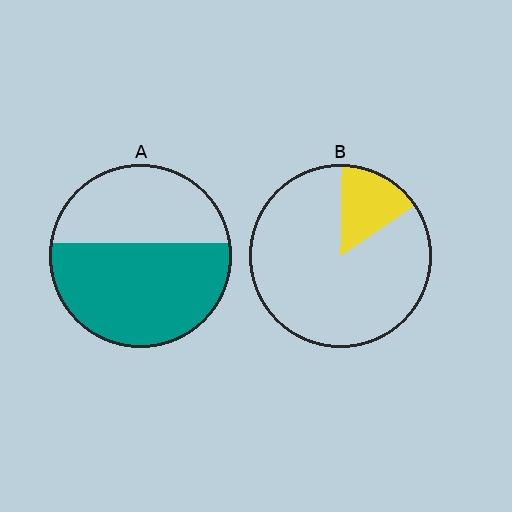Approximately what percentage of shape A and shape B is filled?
A is approximately 60% and B is approximately 15%.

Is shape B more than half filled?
No.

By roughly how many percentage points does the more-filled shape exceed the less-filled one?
By roughly 45 percentage points (A over B).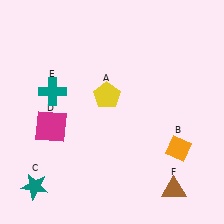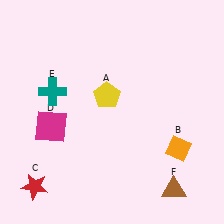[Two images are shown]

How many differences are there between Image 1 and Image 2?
There is 1 difference between the two images.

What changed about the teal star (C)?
In Image 1, C is teal. In Image 2, it changed to red.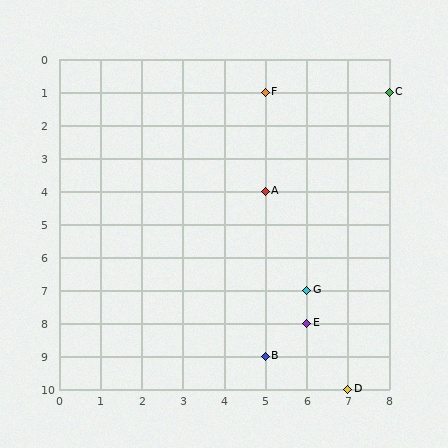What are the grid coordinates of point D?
Point D is at grid coordinates (7, 10).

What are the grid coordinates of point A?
Point A is at grid coordinates (5, 4).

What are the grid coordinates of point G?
Point G is at grid coordinates (6, 7).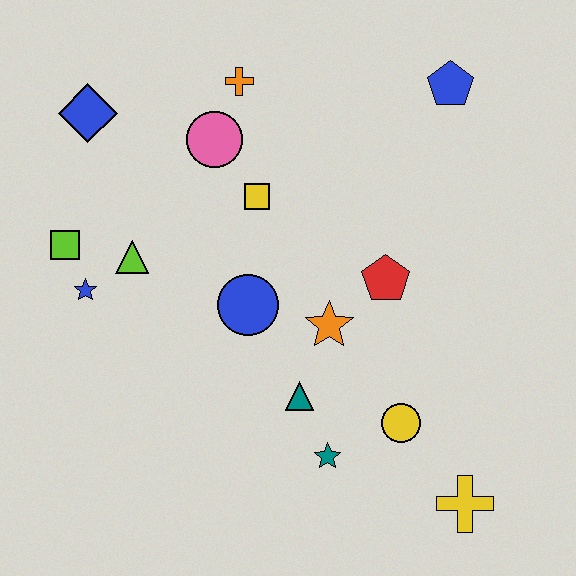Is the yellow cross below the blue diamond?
Yes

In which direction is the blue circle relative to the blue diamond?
The blue circle is below the blue diamond.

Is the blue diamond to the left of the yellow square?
Yes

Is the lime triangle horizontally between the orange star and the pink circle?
No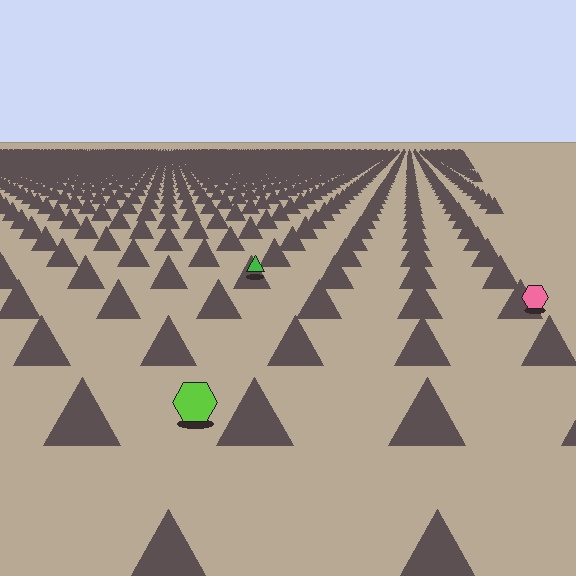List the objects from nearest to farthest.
From nearest to farthest: the lime hexagon, the pink hexagon, the green triangle.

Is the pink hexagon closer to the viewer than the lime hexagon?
No. The lime hexagon is closer — you can tell from the texture gradient: the ground texture is coarser near it.